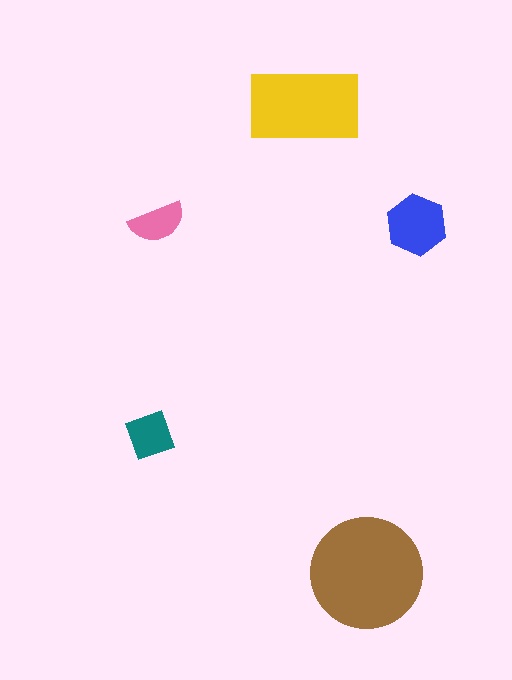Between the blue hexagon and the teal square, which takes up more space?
The blue hexagon.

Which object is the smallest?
The pink semicircle.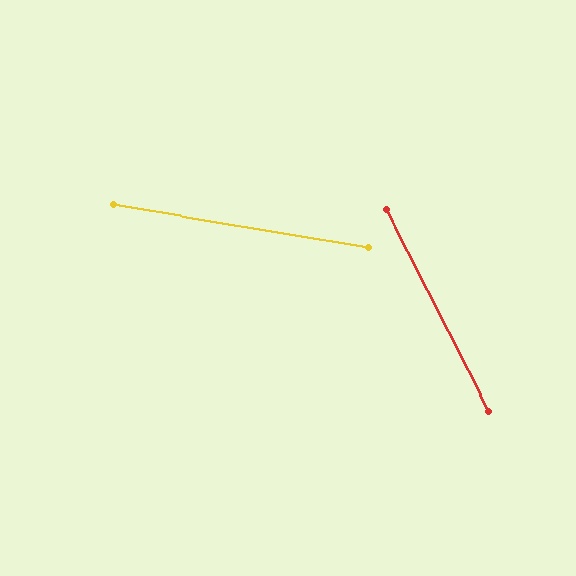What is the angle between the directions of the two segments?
Approximately 53 degrees.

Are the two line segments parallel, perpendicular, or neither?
Neither parallel nor perpendicular — they differ by about 53°.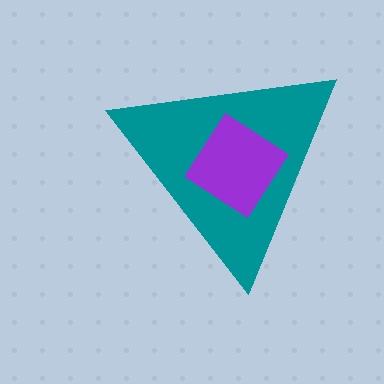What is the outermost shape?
The teal triangle.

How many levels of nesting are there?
2.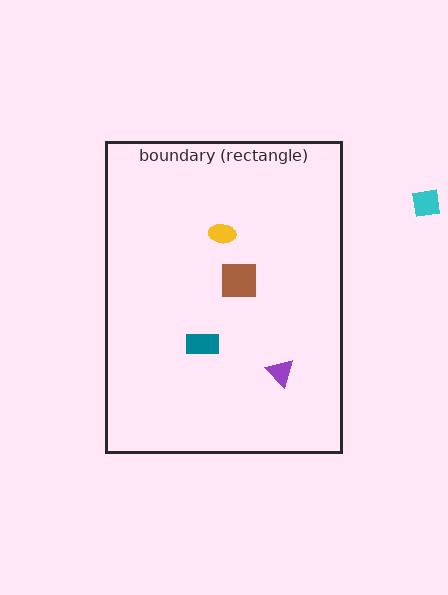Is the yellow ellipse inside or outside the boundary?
Inside.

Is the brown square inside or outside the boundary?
Inside.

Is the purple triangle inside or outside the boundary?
Inside.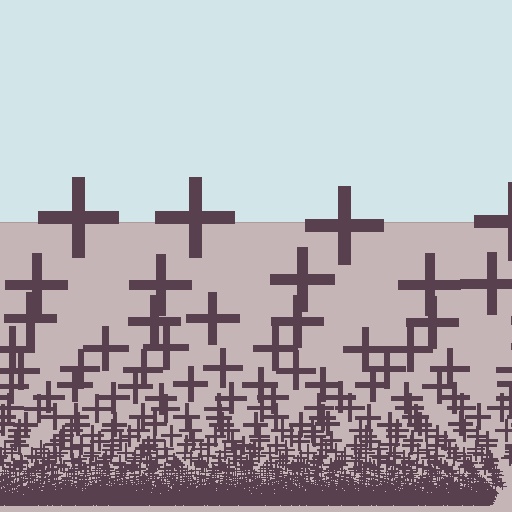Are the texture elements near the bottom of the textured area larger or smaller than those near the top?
Smaller. The gradient is inverted — elements near the bottom are smaller and denser.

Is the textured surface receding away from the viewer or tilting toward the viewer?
The surface appears to tilt toward the viewer. Texture elements get larger and sparser toward the top.